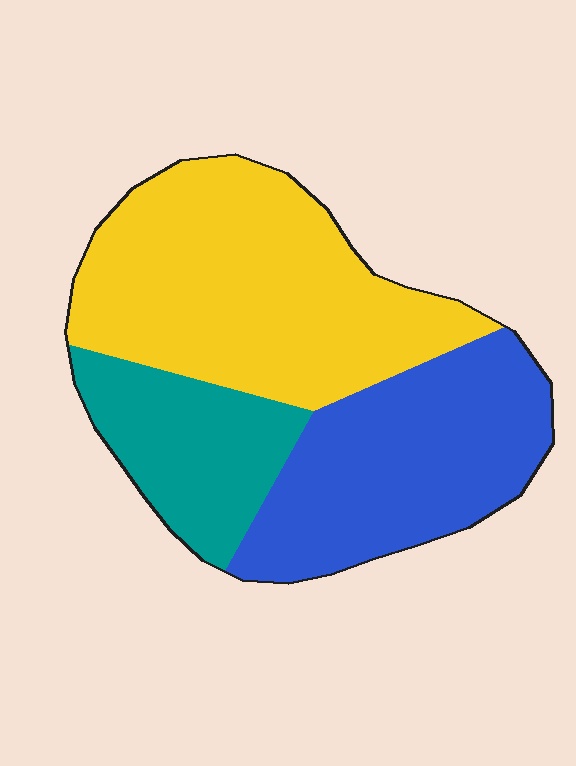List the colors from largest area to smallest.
From largest to smallest: yellow, blue, teal.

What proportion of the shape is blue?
Blue takes up between a quarter and a half of the shape.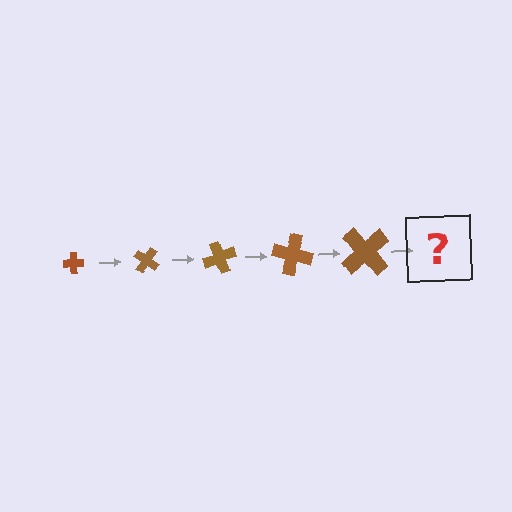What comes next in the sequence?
The next element should be a cross, larger than the previous one and rotated 175 degrees from the start.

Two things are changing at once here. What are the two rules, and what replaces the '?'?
The two rules are that the cross grows larger each step and it rotates 35 degrees each step. The '?' should be a cross, larger than the previous one and rotated 175 degrees from the start.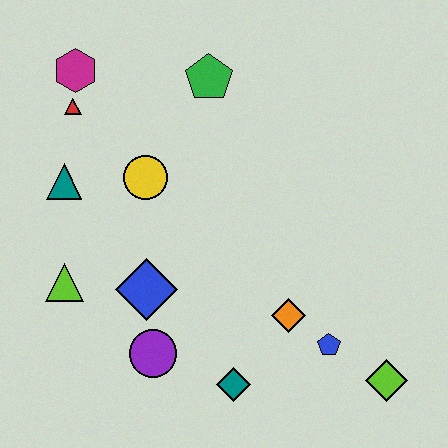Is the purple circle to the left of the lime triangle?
No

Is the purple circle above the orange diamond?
No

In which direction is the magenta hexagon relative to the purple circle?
The magenta hexagon is above the purple circle.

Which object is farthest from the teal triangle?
The lime diamond is farthest from the teal triangle.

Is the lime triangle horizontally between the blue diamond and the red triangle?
No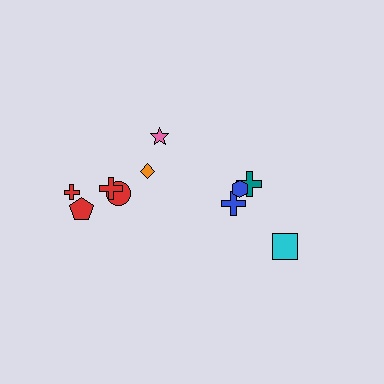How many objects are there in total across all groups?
There are 10 objects.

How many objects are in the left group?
There are 6 objects.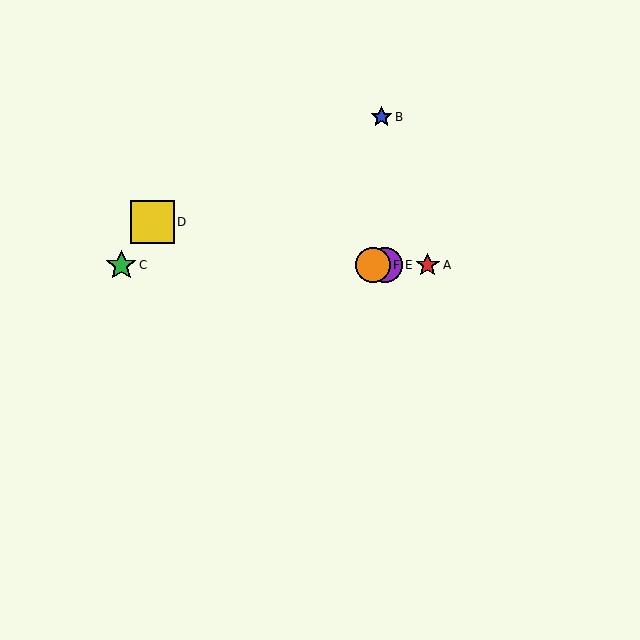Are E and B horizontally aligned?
No, E is at y≈265 and B is at y≈117.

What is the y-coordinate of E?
Object E is at y≈265.